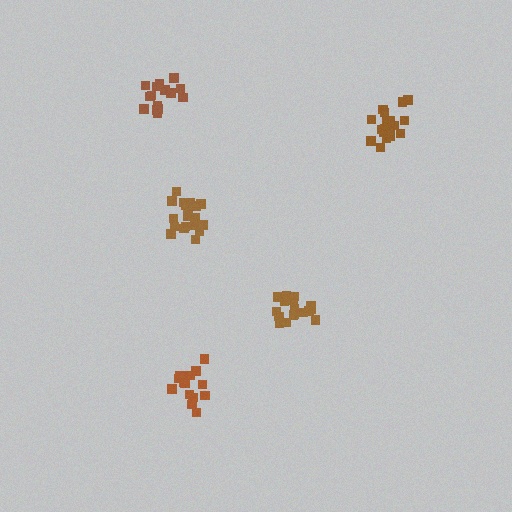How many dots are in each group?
Group 1: 19 dots, Group 2: 20 dots, Group 3: 15 dots, Group 4: 20 dots, Group 5: 15 dots (89 total).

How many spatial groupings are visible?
There are 5 spatial groupings.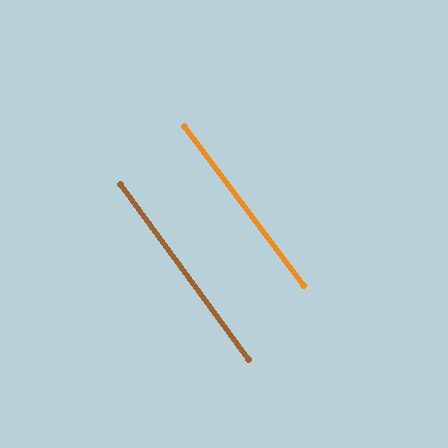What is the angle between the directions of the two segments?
Approximately 1 degree.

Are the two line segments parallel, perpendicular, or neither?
Parallel — their directions differ by only 0.6°.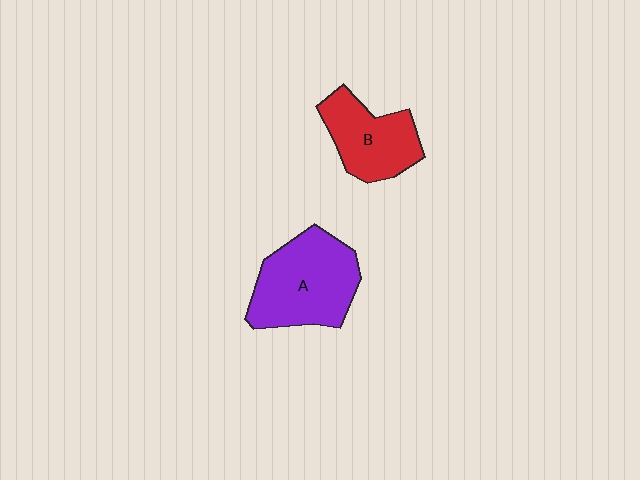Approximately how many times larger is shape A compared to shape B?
Approximately 1.4 times.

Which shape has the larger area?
Shape A (purple).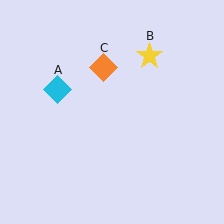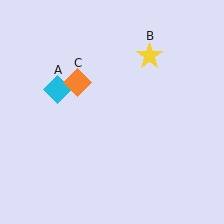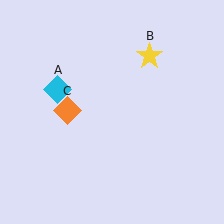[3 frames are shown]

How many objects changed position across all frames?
1 object changed position: orange diamond (object C).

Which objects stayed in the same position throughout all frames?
Cyan diamond (object A) and yellow star (object B) remained stationary.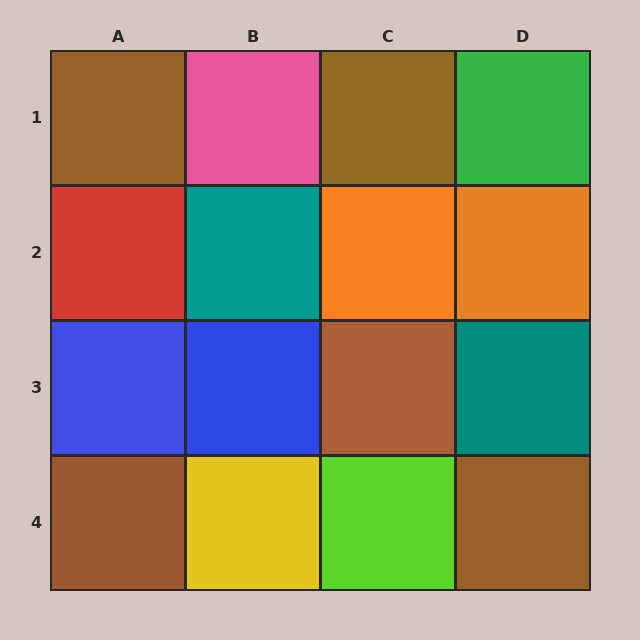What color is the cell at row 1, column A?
Brown.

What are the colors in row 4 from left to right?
Brown, yellow, lime, brown.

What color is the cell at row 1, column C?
Brown.